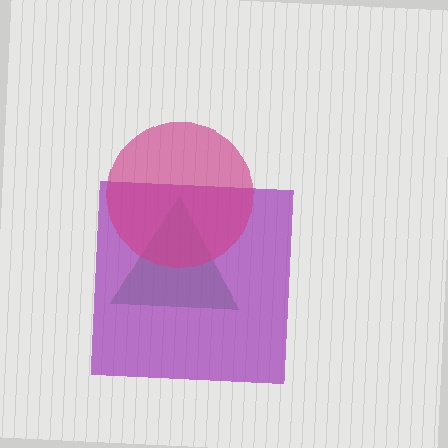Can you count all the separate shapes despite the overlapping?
Yes, there are 3 separate shapes.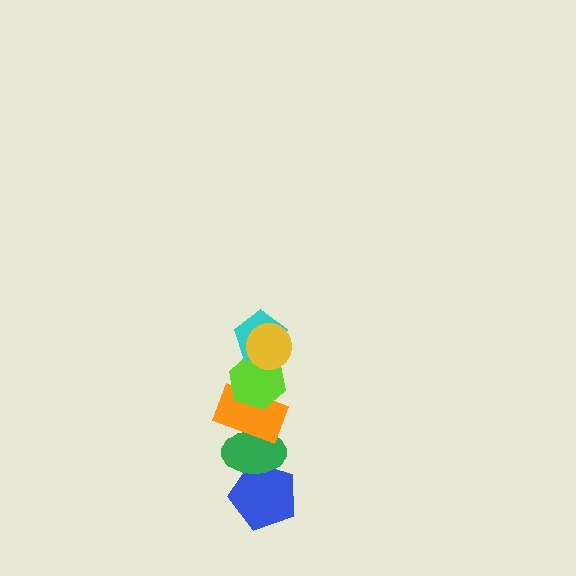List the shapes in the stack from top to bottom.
From top to bottom: the yellow circle, the cyan pentagon, the lime hexagon, the orange rectangle, the green ellipse, the blue pentagon.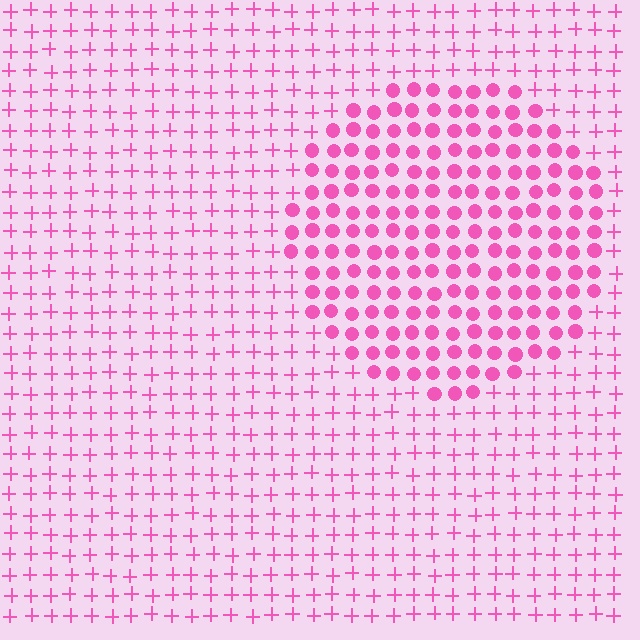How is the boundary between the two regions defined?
The boundary is defined by a change in element shape: circles inside vs. plus signs outside. All elements share the same color and spacing.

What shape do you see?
I see a circle.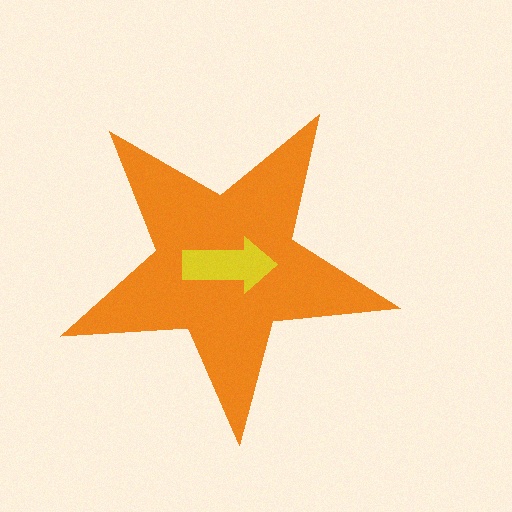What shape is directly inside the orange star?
The yellow arrow.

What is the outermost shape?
The orange star.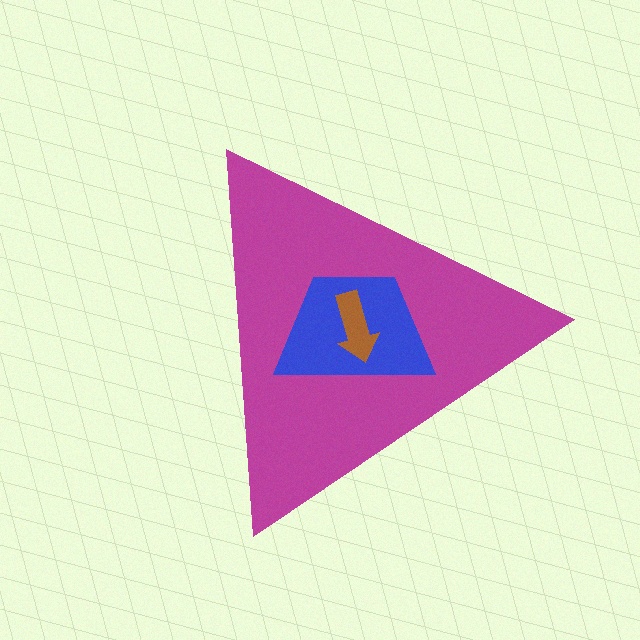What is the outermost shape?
The magenta triangle.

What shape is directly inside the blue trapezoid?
The brown arrow.